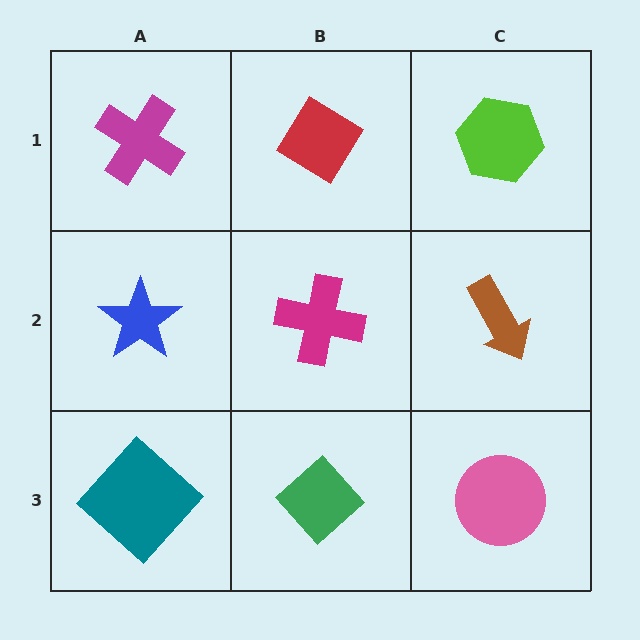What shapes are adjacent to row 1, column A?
A blue star (row 2, column A), a red diamond (row 1, column B).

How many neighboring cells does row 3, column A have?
2.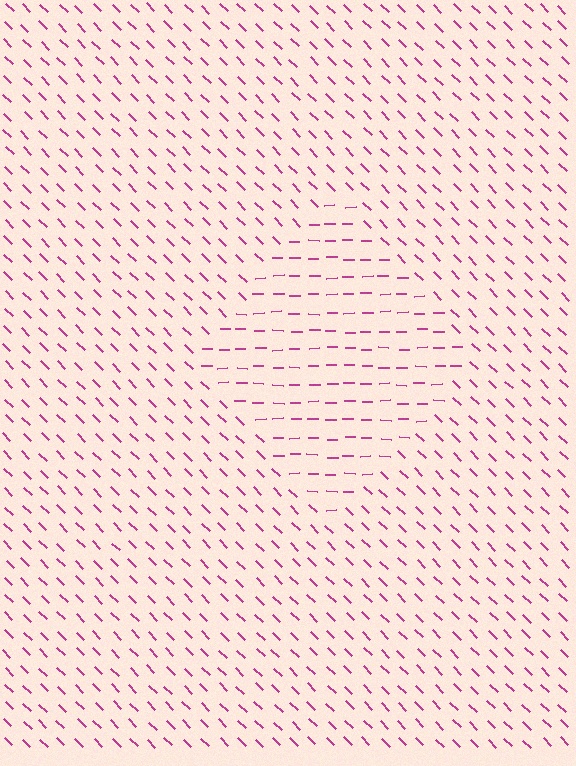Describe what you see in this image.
The image is filled with small magenta line segments. A diamond region in the image has lines oriented differently from the surrounding lines, creating a visible texture boundary.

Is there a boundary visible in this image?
Yes, there is a texture boundary formed by a change in line orientation.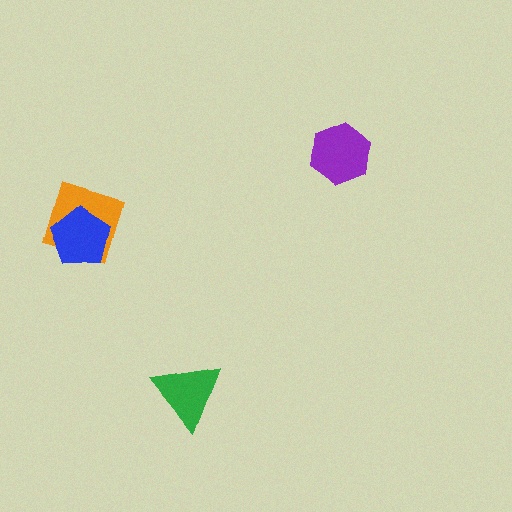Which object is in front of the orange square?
The blue pentagon is in front of the orange square.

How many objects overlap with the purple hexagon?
0 objects overlap with the purple hexagon.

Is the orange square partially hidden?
Yes, it is partially covered by another shape.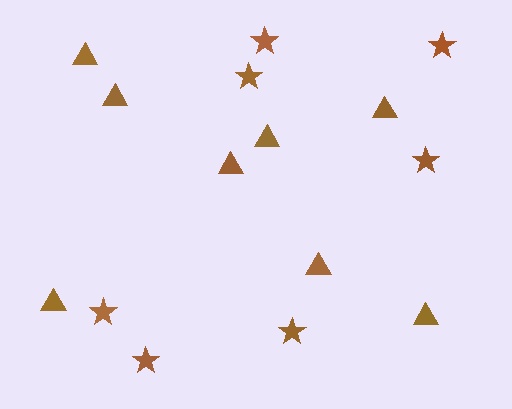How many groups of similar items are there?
There are 2 groups: one group of stars (7) and one group of triangles (8).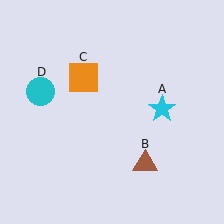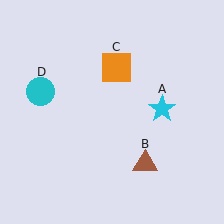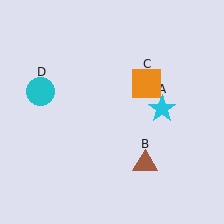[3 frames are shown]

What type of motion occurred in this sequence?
The orange square (object C) rotated clockwise around the center of the scene.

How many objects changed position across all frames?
1 object changed position: orange square (object C).